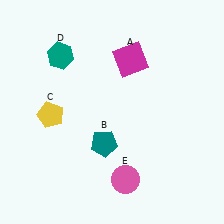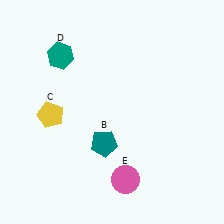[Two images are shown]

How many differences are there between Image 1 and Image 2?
There is 1 difference between the two images.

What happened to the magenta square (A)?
The magenta square (A) was removed in Image 2. It was in the top-right area of Image 1.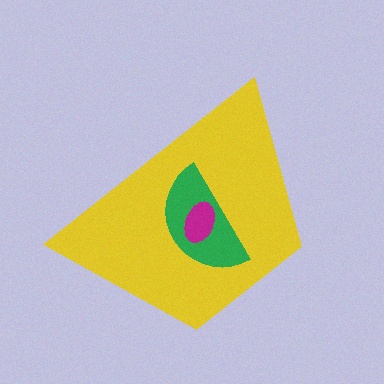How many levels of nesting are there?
3.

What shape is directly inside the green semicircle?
The magenta ellipse.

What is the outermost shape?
The yellow trapezoid.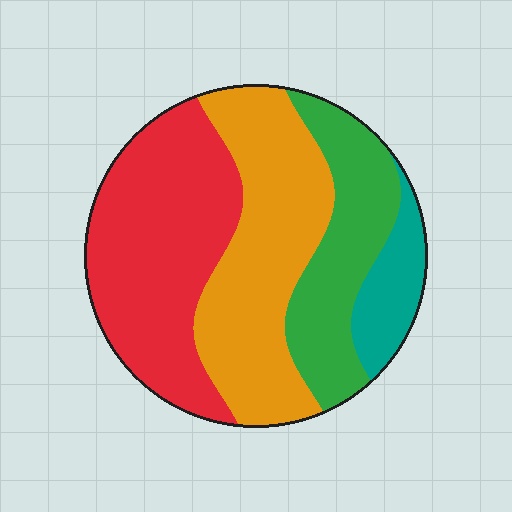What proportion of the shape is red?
Red covers roughly 35% of the shape.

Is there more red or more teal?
Red.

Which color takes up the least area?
Teal, at roughly 10%.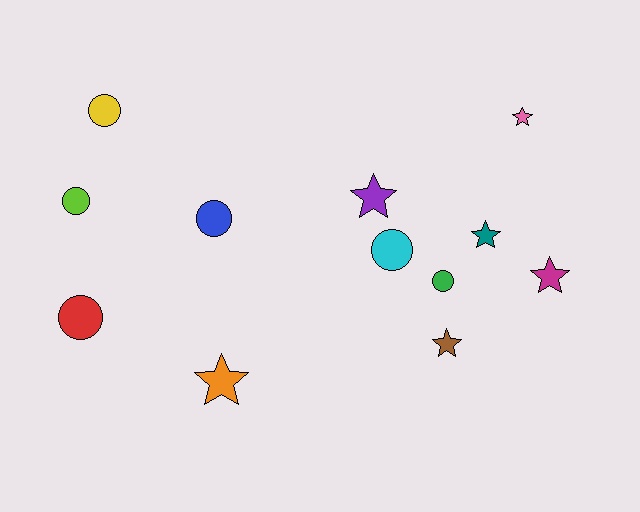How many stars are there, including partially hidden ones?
There are 6 stars.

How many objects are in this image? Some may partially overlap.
There are 12 objects.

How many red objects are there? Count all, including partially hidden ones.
There is 1 red object.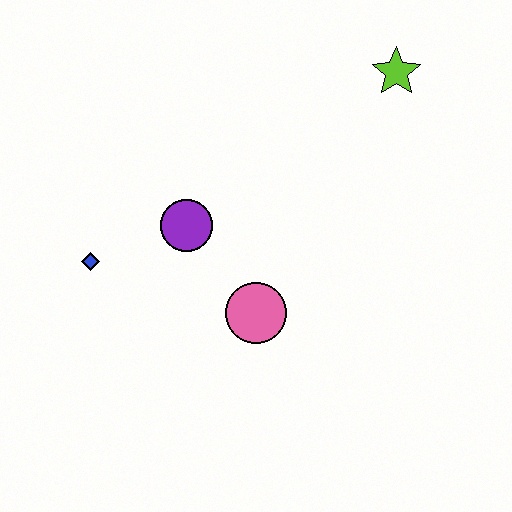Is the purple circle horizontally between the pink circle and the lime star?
No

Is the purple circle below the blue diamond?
No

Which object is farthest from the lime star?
The blue diamond is farthest from the lime star.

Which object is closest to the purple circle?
The blue diamond is closest to the purple circle.